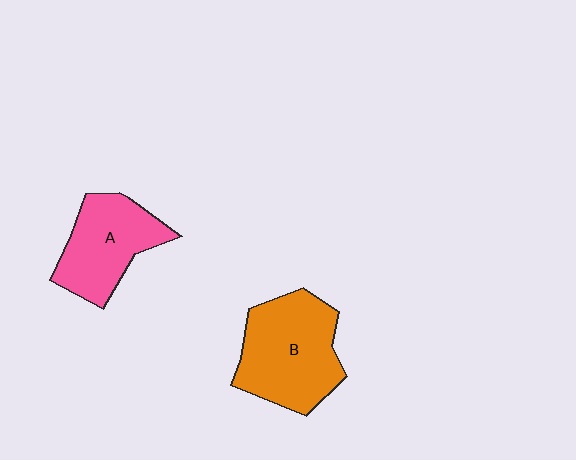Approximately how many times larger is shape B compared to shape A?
Approximately 1.3 times.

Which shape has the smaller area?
Shape A (pink).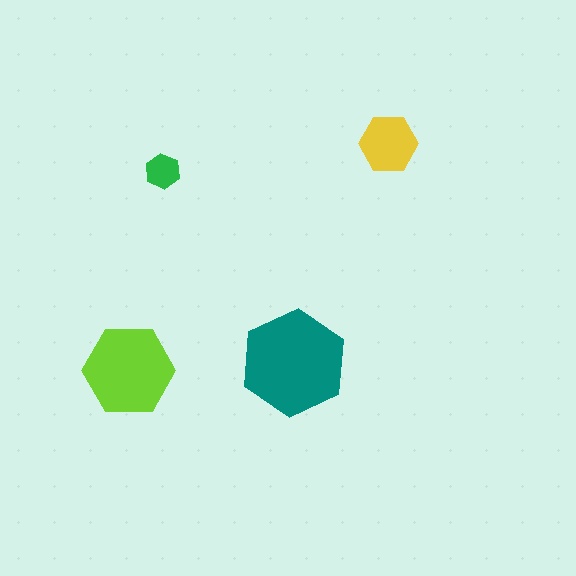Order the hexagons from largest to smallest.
the teal one, the lime one, the yellow one, the green one.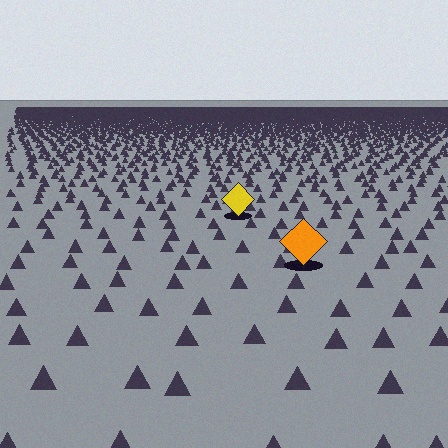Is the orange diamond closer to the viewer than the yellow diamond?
Yes. The orange diamond is closer — you can tell from the texture gradient: the ground texture is coarser near it.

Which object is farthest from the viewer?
The yellow diamond is farthest from the viewer. It appears smaller and the ground texture around it is denser.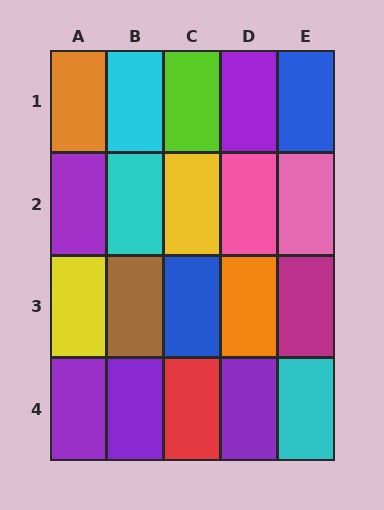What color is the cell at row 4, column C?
Red.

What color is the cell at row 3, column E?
Magenta.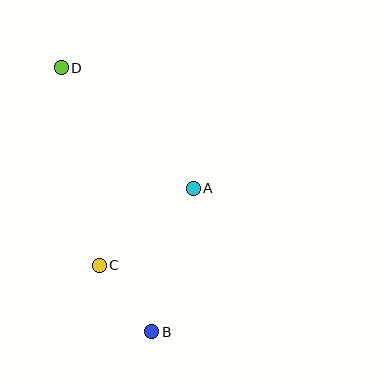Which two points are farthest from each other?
Points B and D are farthest from each other.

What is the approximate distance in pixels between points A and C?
The distance between A and C is approximately 122 pixels.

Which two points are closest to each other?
Points B and C are closest to each other.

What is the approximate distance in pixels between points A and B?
The distance between A and B is approximately 150 pixels.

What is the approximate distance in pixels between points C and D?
The distance between C and D is approximately 201 pixels.